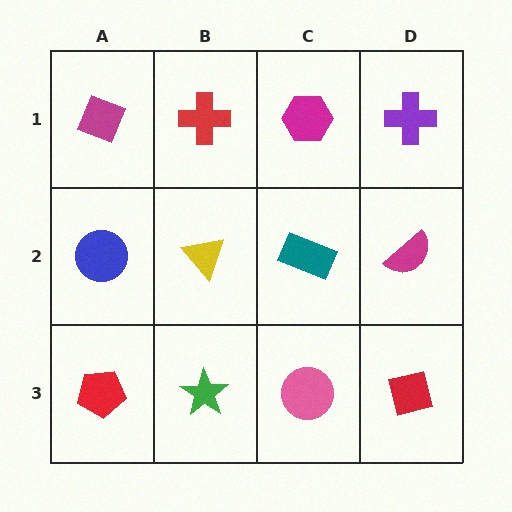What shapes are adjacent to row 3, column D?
A magenta semicircle (row 2, column D), a pink circle (row 3, column C).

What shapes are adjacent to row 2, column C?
A magenta hexagon (row 1, column C), a pink circle (row 3, column C), a yellow triangle (row 2, column B), a magenta semicircle (row 2, column D).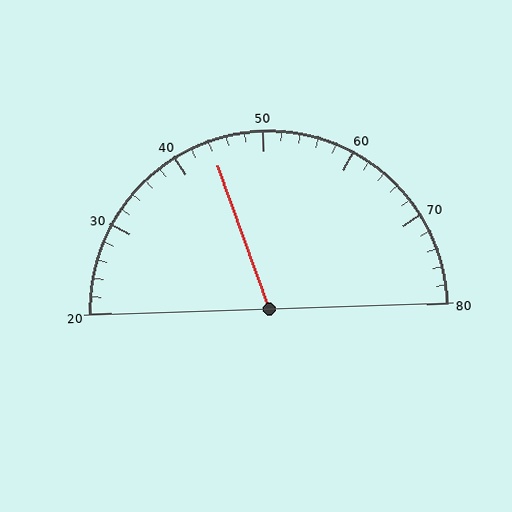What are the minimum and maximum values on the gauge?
The gauge ranges from 20 to 80.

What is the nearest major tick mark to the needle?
The nearest major tick mark is 40.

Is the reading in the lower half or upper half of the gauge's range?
The reading is in the lower half of the range (20 to 80).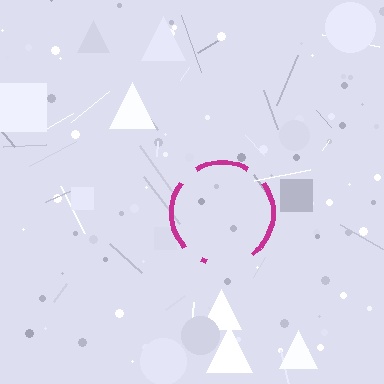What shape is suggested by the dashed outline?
The dashed outline suggests a circle.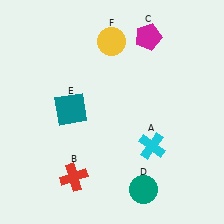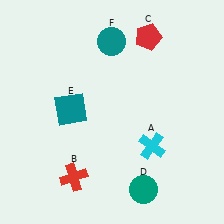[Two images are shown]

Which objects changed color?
C changed from magenta to red. F changed from yellow to teal.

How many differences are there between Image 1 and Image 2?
There are 2 differences between the two images.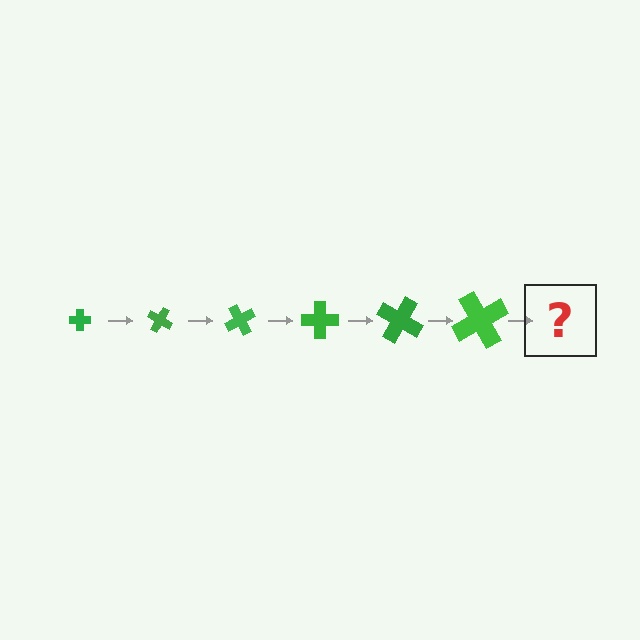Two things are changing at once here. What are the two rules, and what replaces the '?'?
The two rules are that the cross grows larger each step and it rotates 30 degrees each step. The '?' should be a cross, larger than the previous one and rotated 180 degrees from the start.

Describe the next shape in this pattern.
It should be a cross, larger than the previous one and rotated 180 degrees from the start.